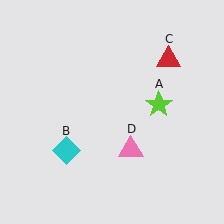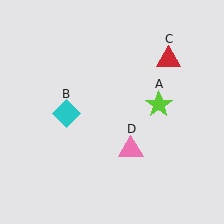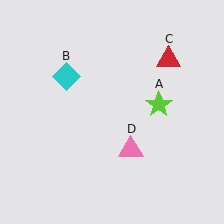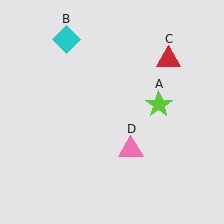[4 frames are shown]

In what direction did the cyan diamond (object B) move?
The cyan diamond (object B) moved up.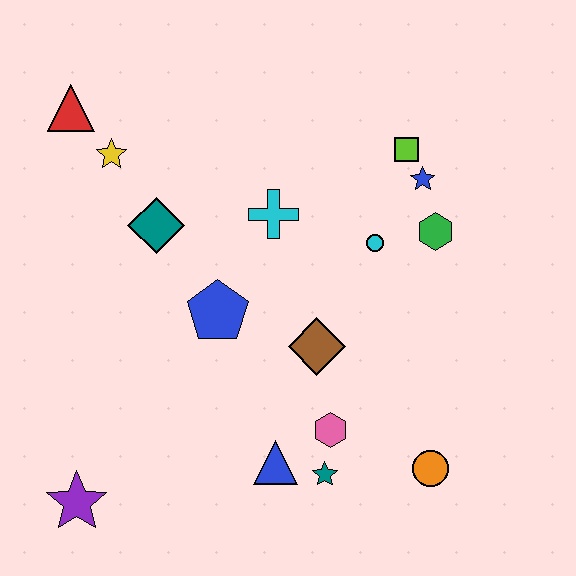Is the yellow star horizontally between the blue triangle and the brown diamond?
No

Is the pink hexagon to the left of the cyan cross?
No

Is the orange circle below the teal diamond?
Yes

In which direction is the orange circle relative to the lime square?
The orange circle is below the lime square.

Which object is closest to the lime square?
The blue star is closest to the lime square.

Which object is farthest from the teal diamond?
The orange circle is farthest from the teal diamond.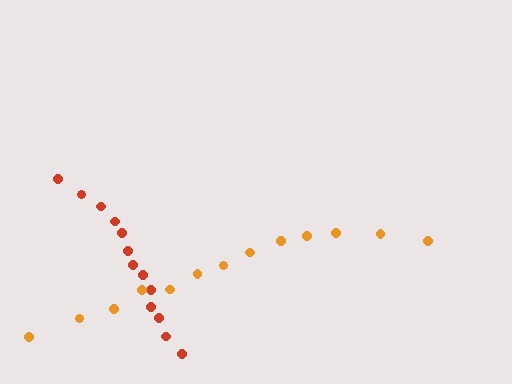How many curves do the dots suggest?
There are 2 distinct paths.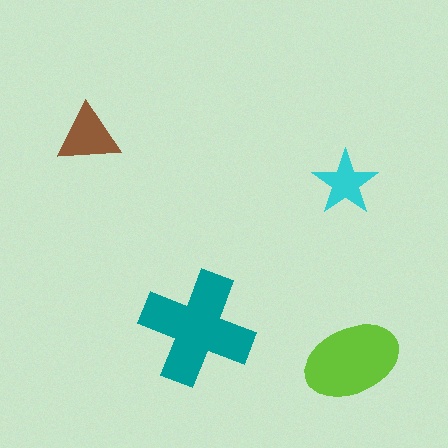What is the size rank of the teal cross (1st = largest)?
1st.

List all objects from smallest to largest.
The cyan star, the brown triangle, the lime ellipse, the teal cross.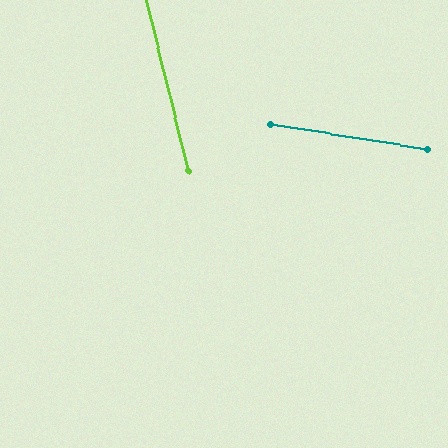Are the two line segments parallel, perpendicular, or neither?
Neither parallel nor perpendicular — they differ by about 67°.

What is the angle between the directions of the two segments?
Approximately 67 degrees.